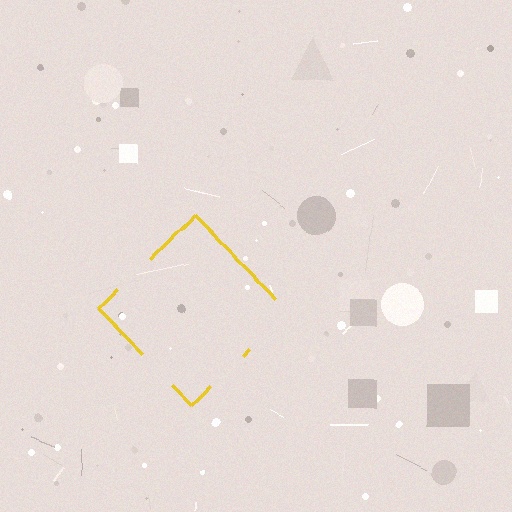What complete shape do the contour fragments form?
The contour fragments form a diamond.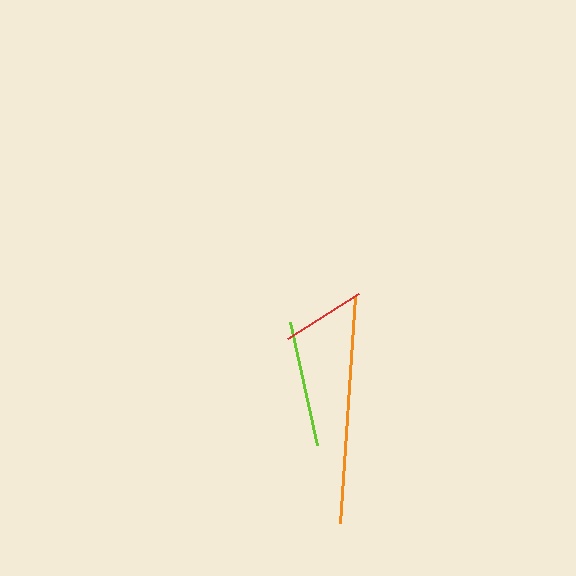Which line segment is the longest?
The orange line is the longest at approximately 226 pixels.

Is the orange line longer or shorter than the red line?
The orange line is longer than the red line.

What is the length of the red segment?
The red segment is approximately 84 pixels long.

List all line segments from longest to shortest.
From longest to shortest: orange, lime, red.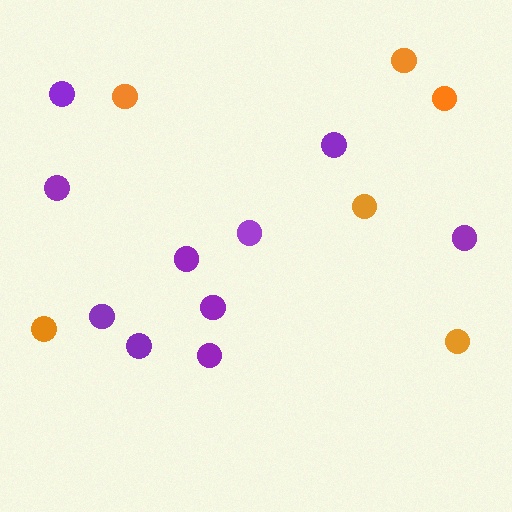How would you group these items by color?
There are 2 groups: one group of purple circles (10) and one group of orange circles (6).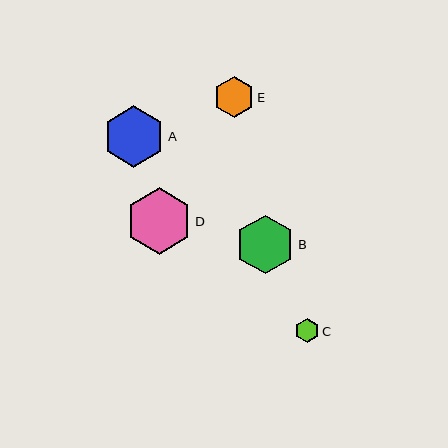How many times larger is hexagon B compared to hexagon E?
Hexagon B is approximately 1.4 times the size of hexagon E.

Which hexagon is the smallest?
Hexagon C is the smallest with a size of approximately 24 pixels.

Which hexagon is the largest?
Hexagon D is the largest with a size of approximately 66 pixels.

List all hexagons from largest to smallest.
From largest to smallest: D, A, B, E, C.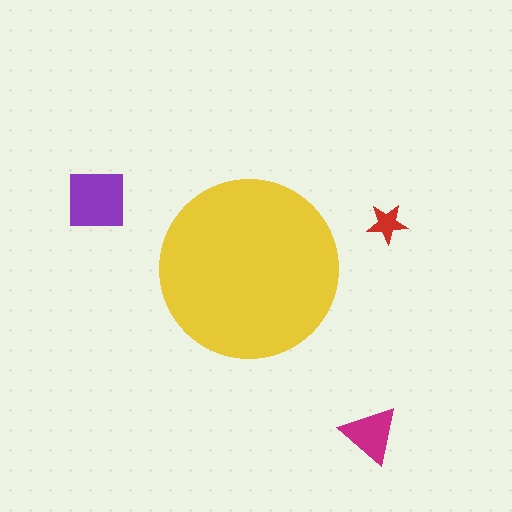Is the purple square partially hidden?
No, the purple square is fully visible.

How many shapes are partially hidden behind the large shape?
0 shapes are partially hidden.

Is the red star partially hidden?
No, the red star is fully visible.